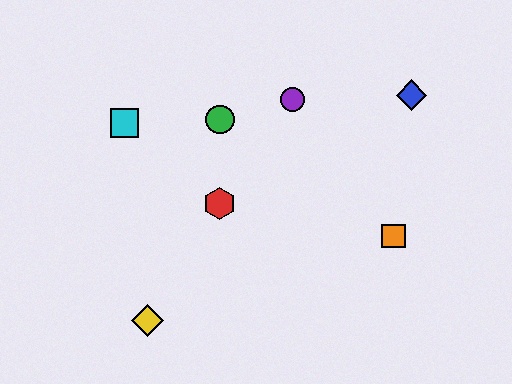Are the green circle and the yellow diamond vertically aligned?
No, the green circle is at x≈220 and the yellow diamond is at x≈147.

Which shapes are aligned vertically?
The red hexagon, the green circle are aligned vertically.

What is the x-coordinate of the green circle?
The green circle is at x≈220.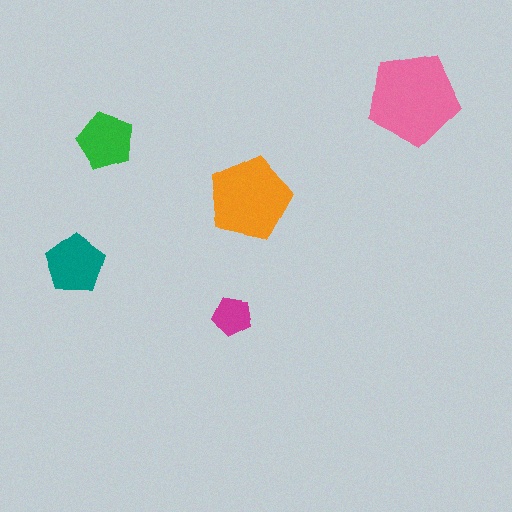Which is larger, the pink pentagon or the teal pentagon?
The pink one.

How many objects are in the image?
There are 5 objects in the image.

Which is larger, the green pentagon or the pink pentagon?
The pink one.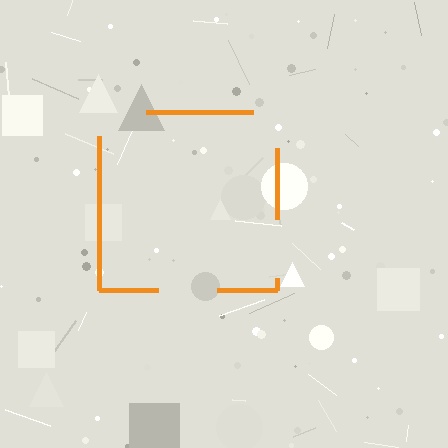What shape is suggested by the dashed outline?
The dashed outline suggests a square.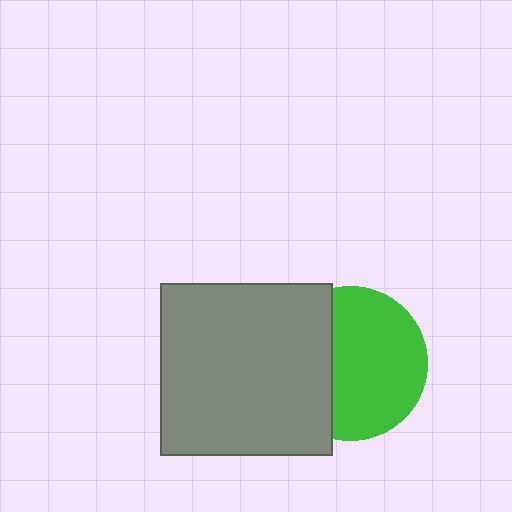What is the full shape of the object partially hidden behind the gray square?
The partially hidden object is a green circle.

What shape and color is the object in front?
The object in front is a gray square.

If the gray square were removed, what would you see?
You would see the complete green circle.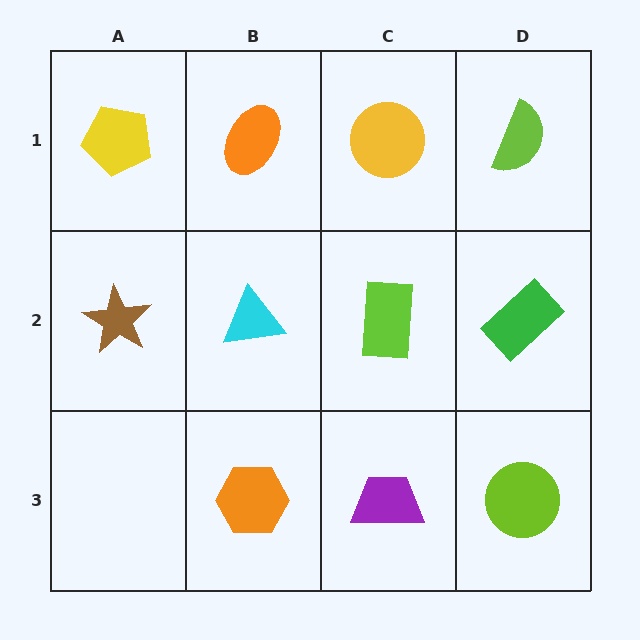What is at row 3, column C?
A purple trapezoid.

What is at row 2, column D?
A green rectangle.